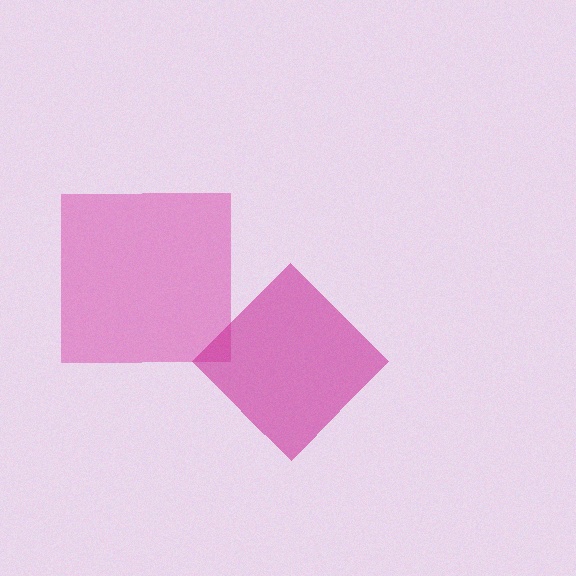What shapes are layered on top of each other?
The layered shapes are: a pink square, a magenta diamond.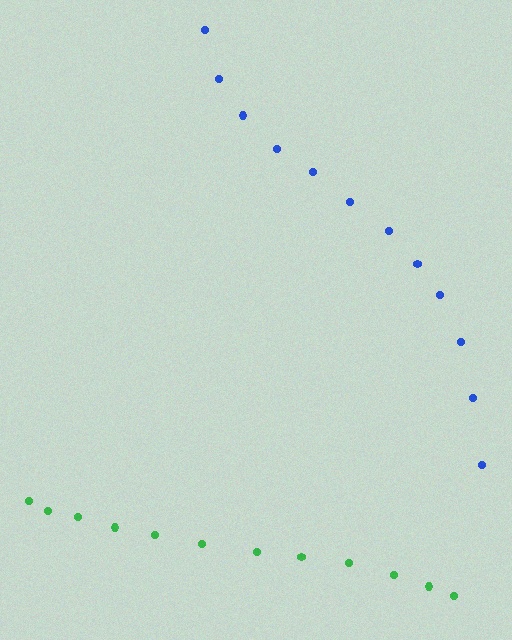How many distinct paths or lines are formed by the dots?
There are 2 distinct paths.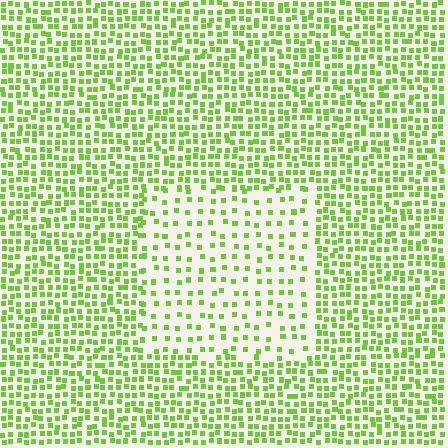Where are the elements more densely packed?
The elements are more densely packed outside the rectangle boundary.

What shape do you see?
I see a rectangle.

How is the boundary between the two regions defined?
The boundary is defined by a change in element density (approximately 2.2x ratio). All elements are the same color, size, and shape.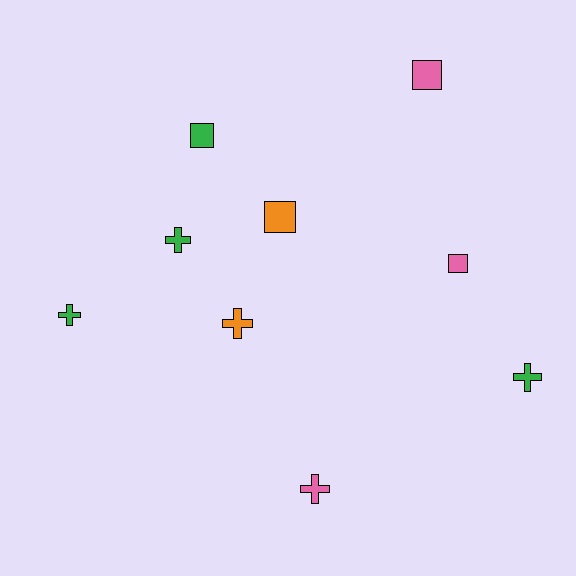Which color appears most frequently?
Green, with 4 objects.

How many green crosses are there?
There are 3 green crosses.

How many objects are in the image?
There are 9 objects.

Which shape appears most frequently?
Cross, with 5 objects.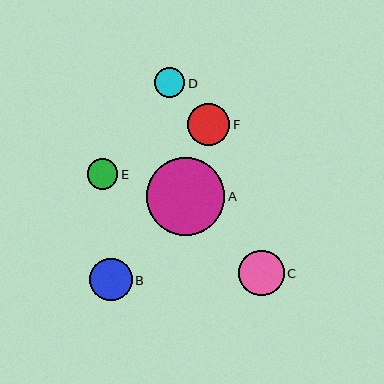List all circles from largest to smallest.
From largest to smallest: A, C, B, F, E, D.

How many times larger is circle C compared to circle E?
Circle C is approximately 1.5 times the size of circle E.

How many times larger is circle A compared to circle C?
Circle A is approximately 1.7 times the size of circle C.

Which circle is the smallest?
Circle D is the smallest with a size of approximately 30 pixels.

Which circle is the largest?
Circle A is the largest with a size of approximately 78 pixels.